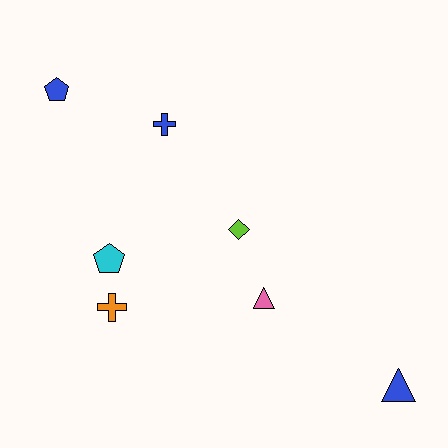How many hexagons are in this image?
There are no hexagons.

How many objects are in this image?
There are 7 objects.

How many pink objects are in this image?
There is 1 pink object.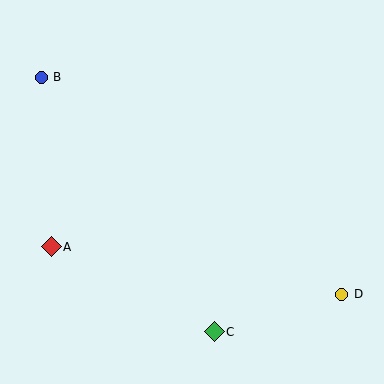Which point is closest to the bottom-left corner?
Point A is closest to the bottom-left corner.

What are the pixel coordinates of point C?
Point C is at (214, 332).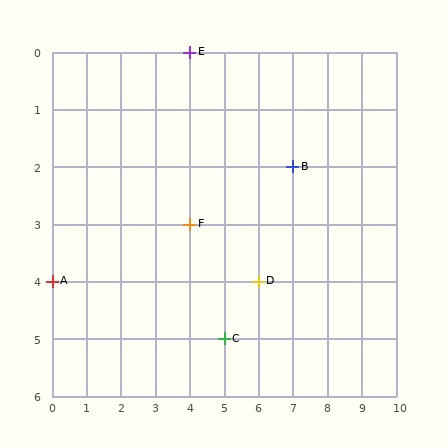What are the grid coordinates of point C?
Point C is at grid coordinates (5, 5).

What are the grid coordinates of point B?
Point B is at grid coordinates (7, 2).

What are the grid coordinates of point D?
Point D is at grid coordinates (6, 4).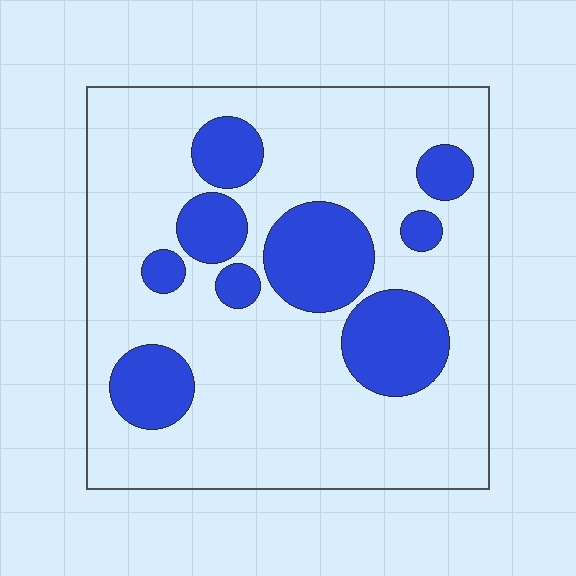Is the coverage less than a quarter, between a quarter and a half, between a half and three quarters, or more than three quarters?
Less than a quarter.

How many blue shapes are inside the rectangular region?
9.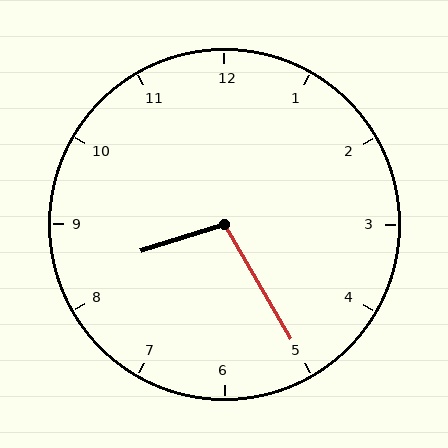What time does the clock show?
8:25.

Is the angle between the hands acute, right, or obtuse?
It is obtuse.